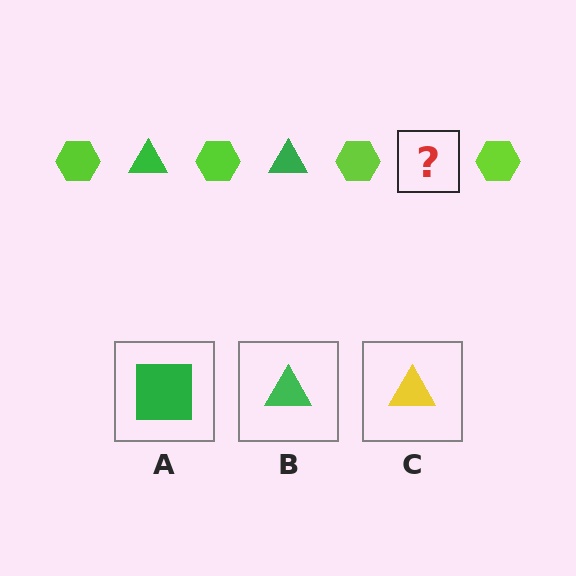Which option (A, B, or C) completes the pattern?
B.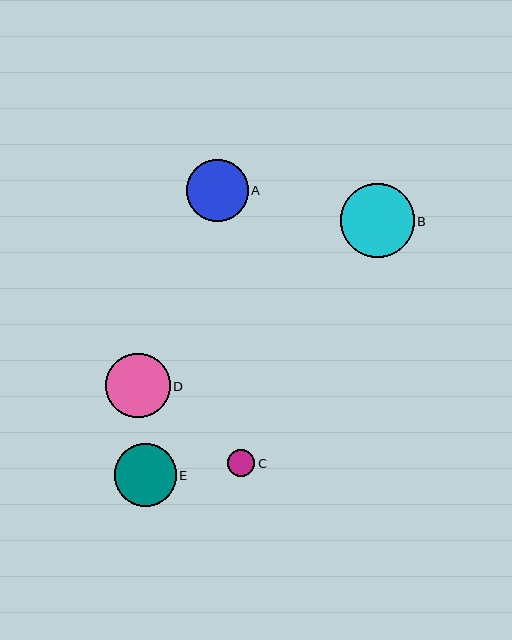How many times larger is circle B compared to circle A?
Circle B is approximately 1.2 times the size of circle A.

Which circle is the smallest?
Circle C is the smallest with a size of approximately 28 pixels.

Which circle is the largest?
Circle B is the largest with a size of approximately 74 pixels.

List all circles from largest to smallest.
From largest to smallest: B, D, E, A, C.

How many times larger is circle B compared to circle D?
Circle B is approximately 1.1 times the size of circle D.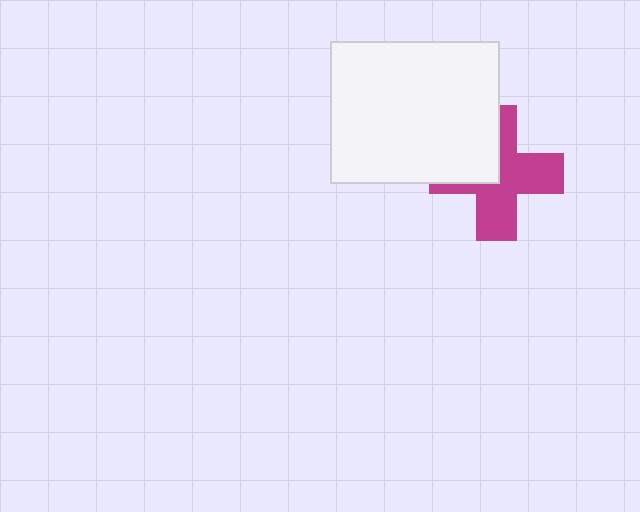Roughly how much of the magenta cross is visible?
Most of it is visible (roughly 65%).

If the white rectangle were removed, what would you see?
You would see the complete magenta cross.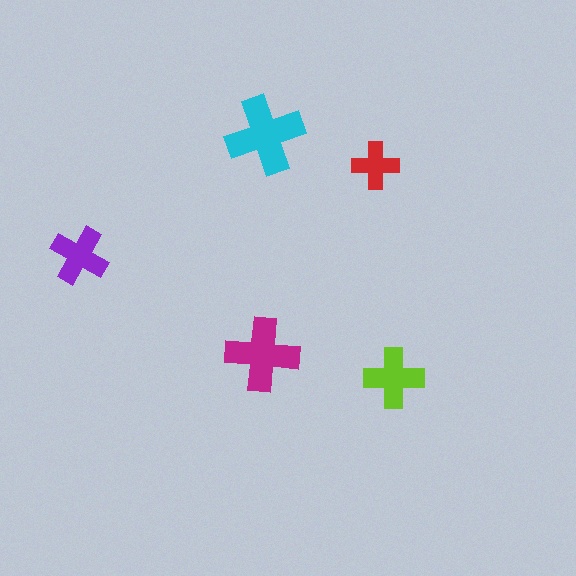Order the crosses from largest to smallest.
the cyan one, the magenta one, the lime one, the purple one, the red one.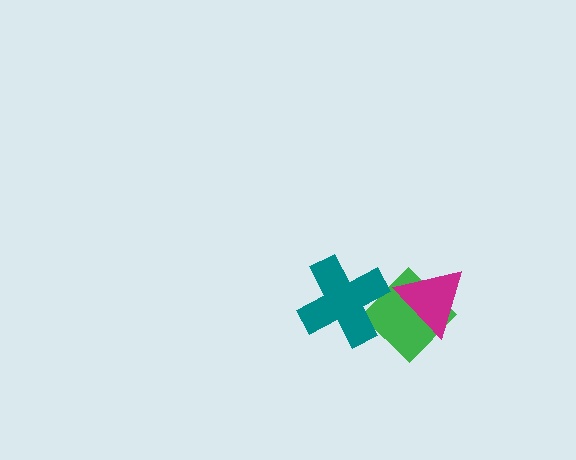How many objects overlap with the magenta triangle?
1 object overlaps with the magenta triangle.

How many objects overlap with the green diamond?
2 objects overlap with the green diamond.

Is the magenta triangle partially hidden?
No, no other shape covers it.